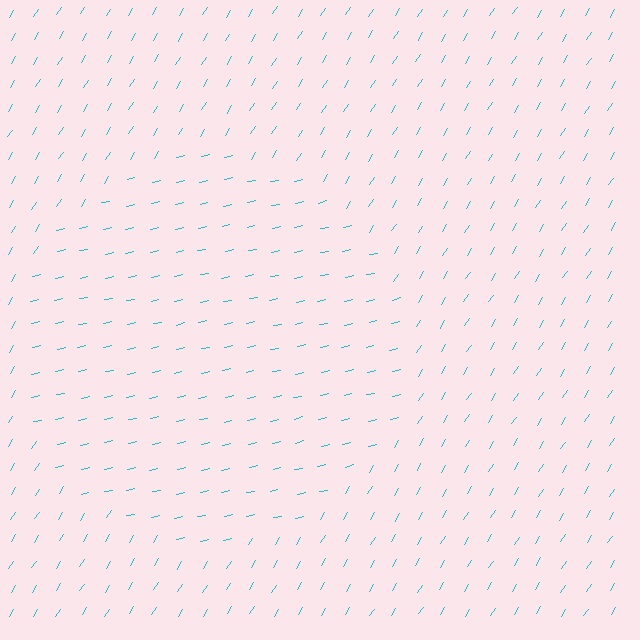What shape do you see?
I see a circle.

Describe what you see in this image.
The image is filled with small cyan line segments. A circle region in the image has lines oriented differently from the surrounding lines, creating a visible texture boundary.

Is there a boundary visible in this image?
Yes, there is a texture boundary formed by a change in line orientation.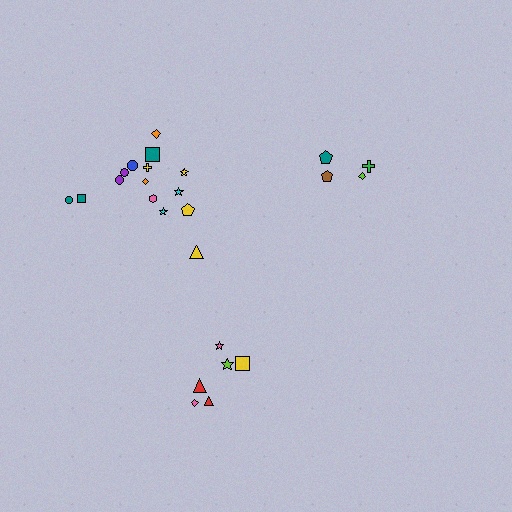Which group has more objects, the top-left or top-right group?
The top-left group.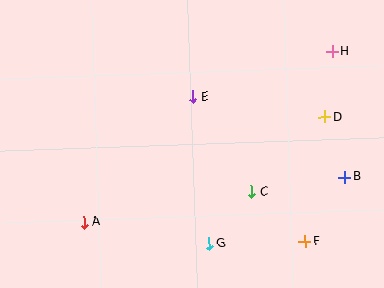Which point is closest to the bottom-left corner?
Point A is closest to the bottom-left corner.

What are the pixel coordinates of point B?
Point B is at (345, 177).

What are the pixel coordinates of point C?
Point C is at (251, 192).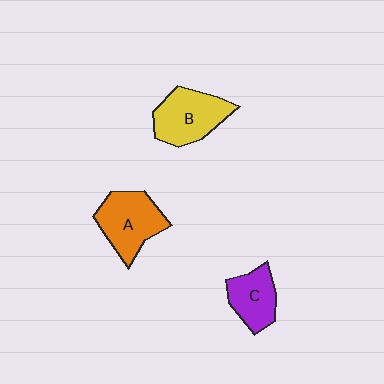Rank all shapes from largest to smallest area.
From largest to smallest: A (orange), B (yellow), C (purple).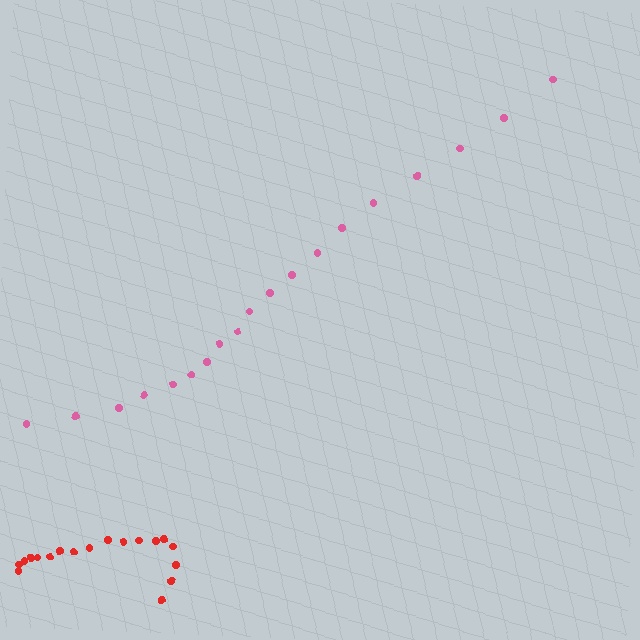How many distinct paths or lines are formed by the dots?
There are 2 distinct paths.